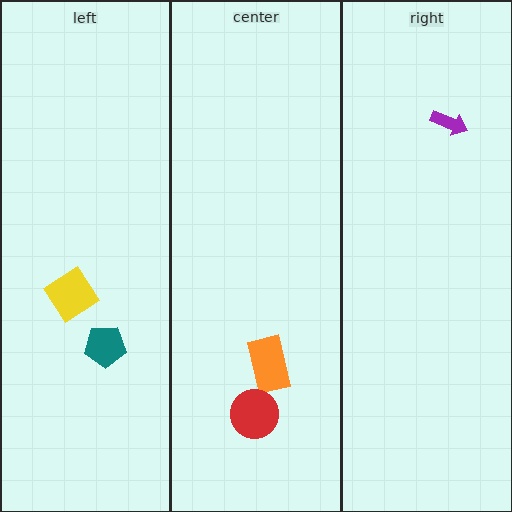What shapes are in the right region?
The purple arrow.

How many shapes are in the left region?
2.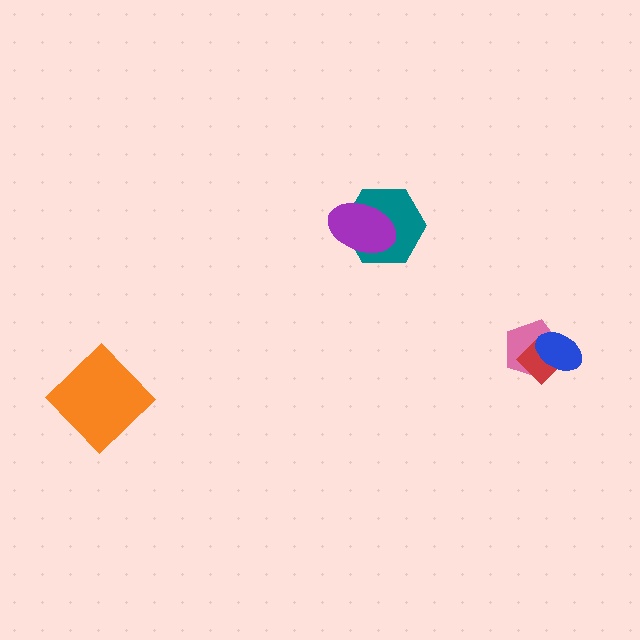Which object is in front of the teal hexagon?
The purple ellipse is in front of the teal hexagon.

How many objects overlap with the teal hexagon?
1 object overlaps with the teal hexagon.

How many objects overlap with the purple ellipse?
1 object overlaps with the purple ellipse.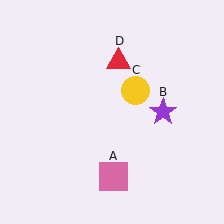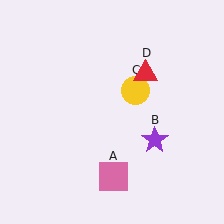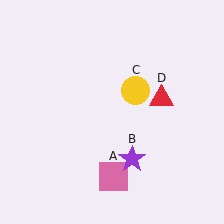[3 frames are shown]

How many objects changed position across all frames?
2 objects changed position: purple star (object B), red triangle (object D).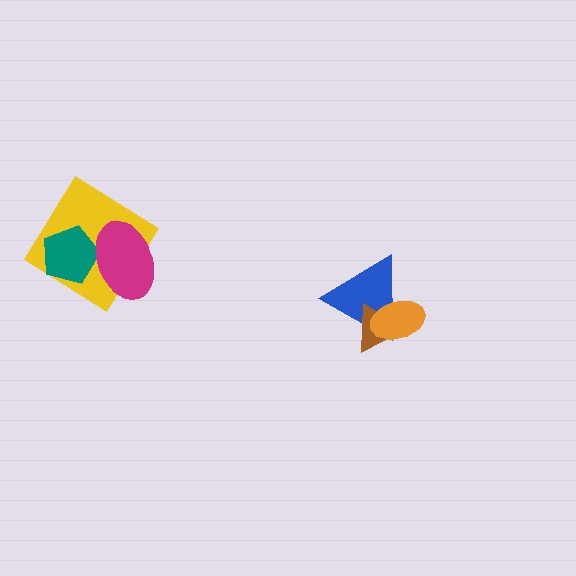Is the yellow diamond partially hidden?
Yes, it is partially covered by another shape.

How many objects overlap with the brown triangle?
2 objects overlap with the brown triangle.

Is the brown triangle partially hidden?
Yes, it is partially covered by another shape.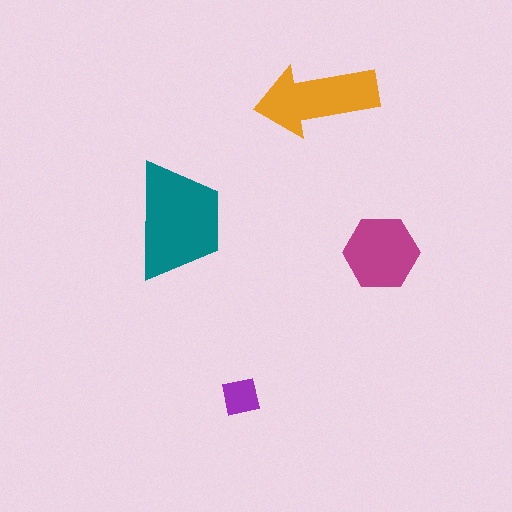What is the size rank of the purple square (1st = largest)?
4th.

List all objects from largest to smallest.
The teal trapezoid, the orange arrow, the magenta hexagon, the purple square.